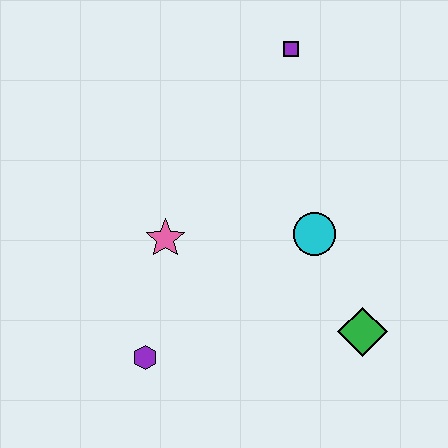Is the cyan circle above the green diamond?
Yes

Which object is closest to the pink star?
The purple hexagon is closest to the pink star.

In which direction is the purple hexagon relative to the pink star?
The purple hexagon is below the pink star.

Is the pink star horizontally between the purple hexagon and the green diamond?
Yes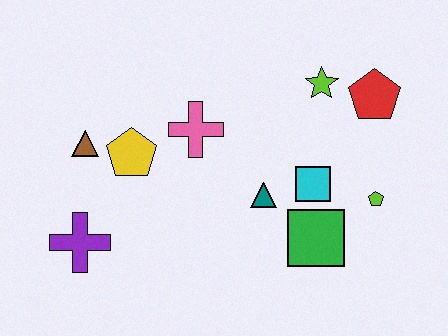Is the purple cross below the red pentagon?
Yes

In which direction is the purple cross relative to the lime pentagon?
The purple cross is to the left of the lime pentagon.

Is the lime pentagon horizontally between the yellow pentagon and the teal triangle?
No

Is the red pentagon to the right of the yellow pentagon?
Yes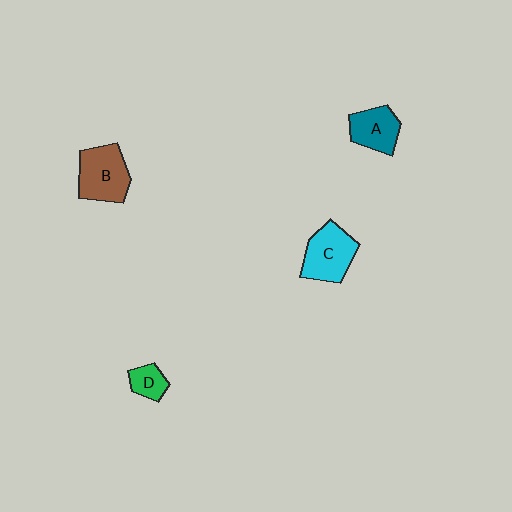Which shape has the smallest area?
Shape D (green).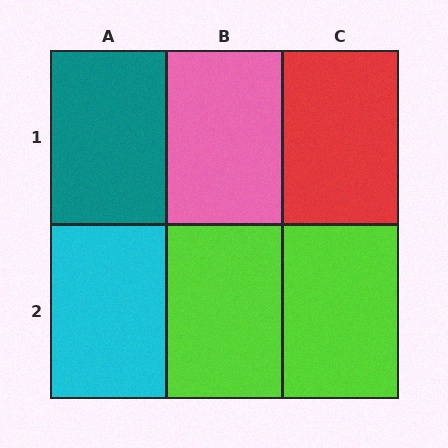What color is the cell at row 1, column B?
Pink.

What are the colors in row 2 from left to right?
Cyan, lime, lime.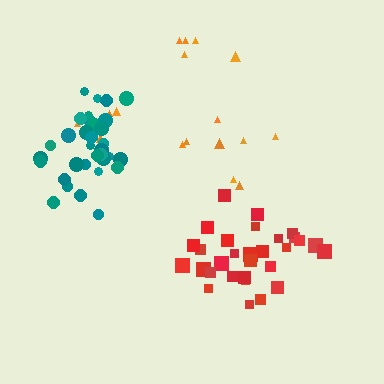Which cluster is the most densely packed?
Teal.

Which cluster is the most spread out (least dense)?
Orange.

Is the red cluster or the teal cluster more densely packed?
Teal.